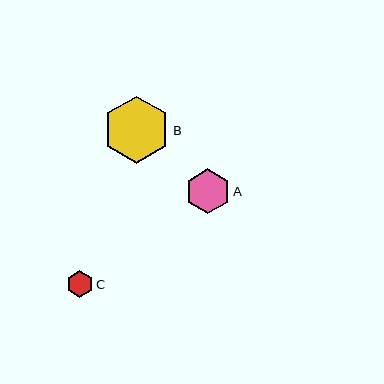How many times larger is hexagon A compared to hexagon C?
Hexagon A is approximately 1.7 times the size of hexagon C.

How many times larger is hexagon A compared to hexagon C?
Hexagon A is approximately 1.7 times the size of hexagon C.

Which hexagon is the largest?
Hexagon B is the largest with a size of approximately 68 pixels.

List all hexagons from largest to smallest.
From largest to smallest: B, A, C.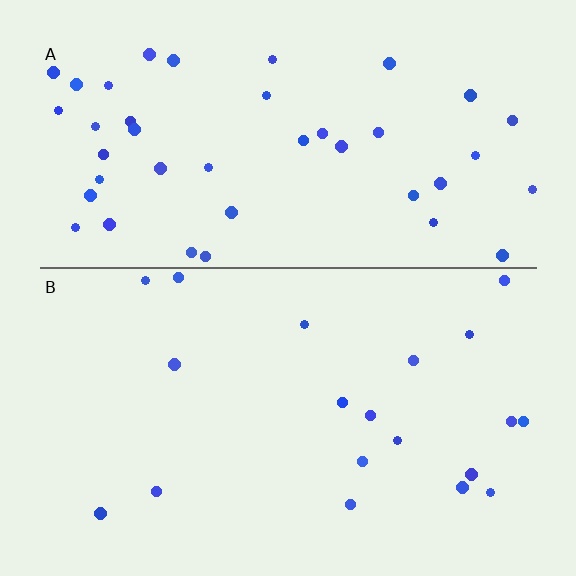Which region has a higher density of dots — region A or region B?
A (the top).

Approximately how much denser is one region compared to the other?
Approximately 2.1× — region A over region B.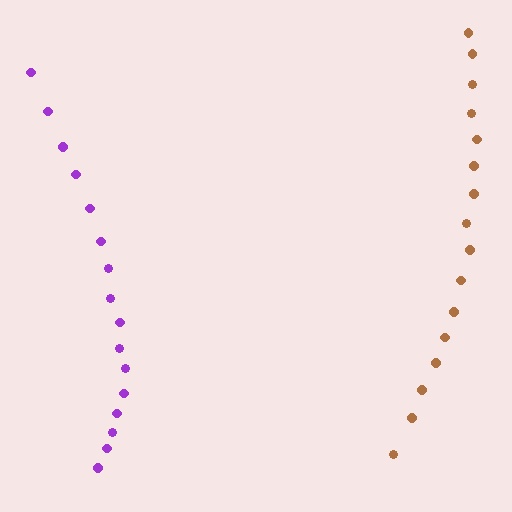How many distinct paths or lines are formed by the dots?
There are 2 distinct paths.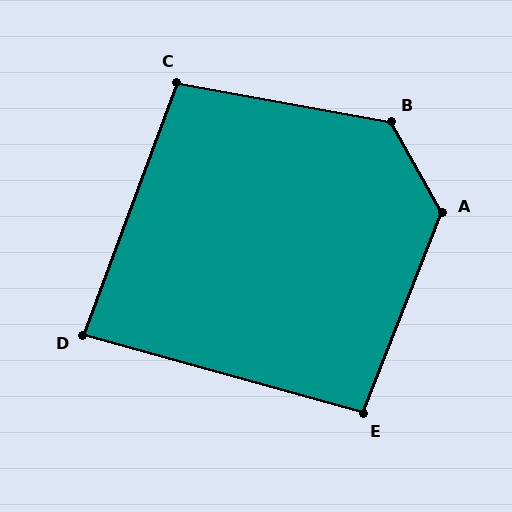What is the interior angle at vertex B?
Approximately 129 degrees (obtuse).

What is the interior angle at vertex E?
Approximately 96 degrees (obtuse).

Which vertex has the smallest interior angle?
D, at approximately 85 degrees.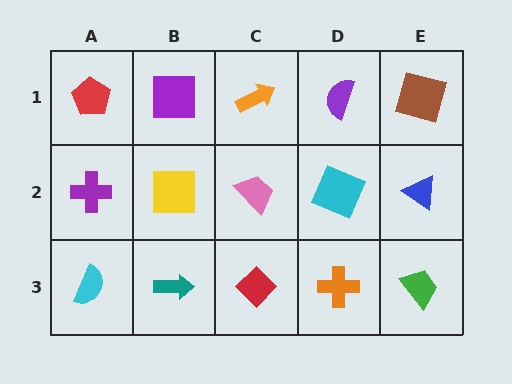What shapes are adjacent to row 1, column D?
A cyan square (row 2, column D), an orange arrow (row 1, column C), a brown square (row 1, column E).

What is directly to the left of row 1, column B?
A red pentagon.